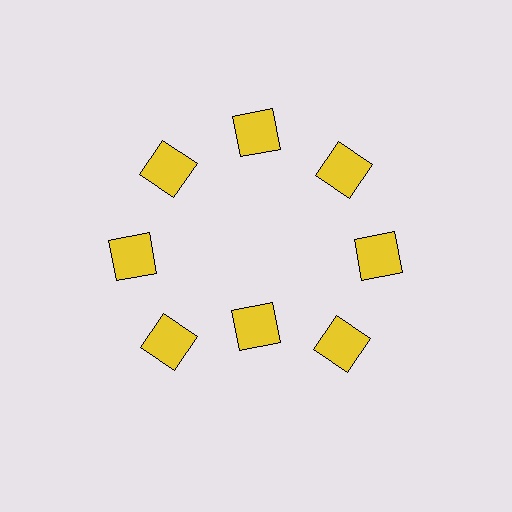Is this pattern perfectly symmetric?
No. The 8 yellow squares are arranged in a ring, but one element near the 6 o'clock position is pulled inward toward the center, breaking the 8-fold rotational symmetry.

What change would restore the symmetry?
The symmetry would be restored by moving it outward, back onto the ring so that all 8 squares sit at equal angles and equal distance from the center.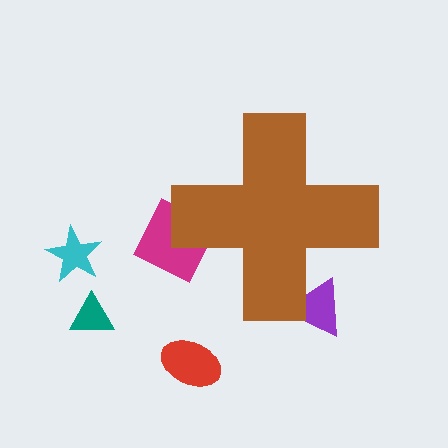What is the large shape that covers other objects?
A brown cross.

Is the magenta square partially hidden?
Yes, the magenta square is partially hidden behind the brown cross.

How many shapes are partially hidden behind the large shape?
2 shapes are partially hidden.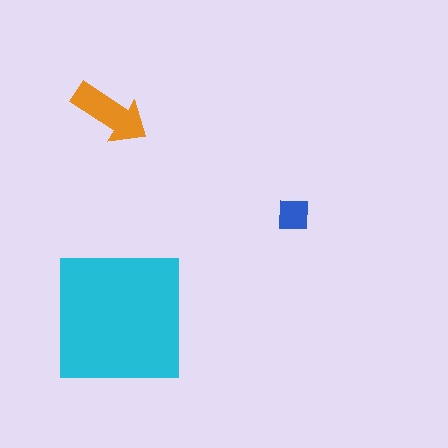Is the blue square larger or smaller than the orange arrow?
Smaller.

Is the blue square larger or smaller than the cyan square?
Smaller.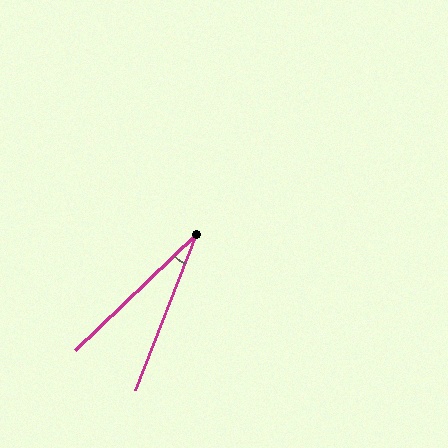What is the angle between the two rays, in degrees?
Approximately 25 degrees.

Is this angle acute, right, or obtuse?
It is acute.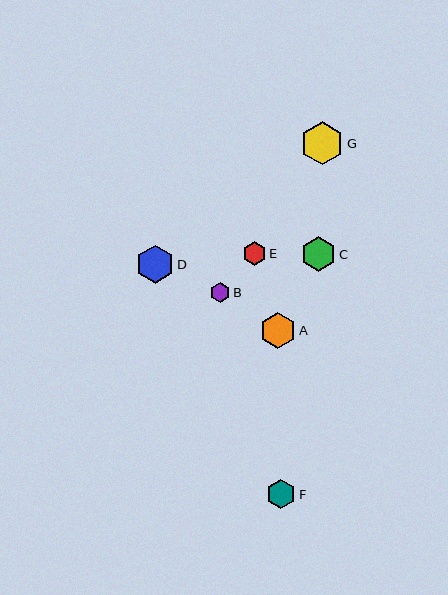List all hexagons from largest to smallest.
From largest to smallest: G, D, A, C, F, E, B.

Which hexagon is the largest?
Hexagon G is the largest with a size of approximately 43 pixels.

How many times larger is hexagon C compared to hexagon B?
Hexagon C is approximately 1.7 times the size of hexagon B.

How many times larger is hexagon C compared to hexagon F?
Hexagon C is approximately 1.2 times the size of hexagon F.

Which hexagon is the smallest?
Hexagon B is the smallest with a size of approximately 20 pixels.